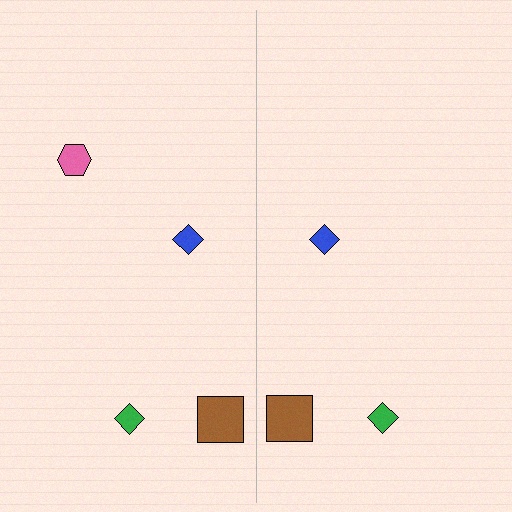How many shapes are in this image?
There are 7 shapes in this image.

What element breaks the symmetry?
A pink hexagon is missing from the right side.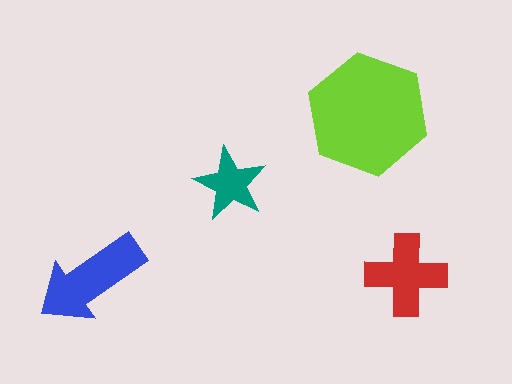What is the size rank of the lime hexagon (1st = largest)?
1st.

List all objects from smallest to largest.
The teal star, the red cross, the blue arrow, the lime hexagon.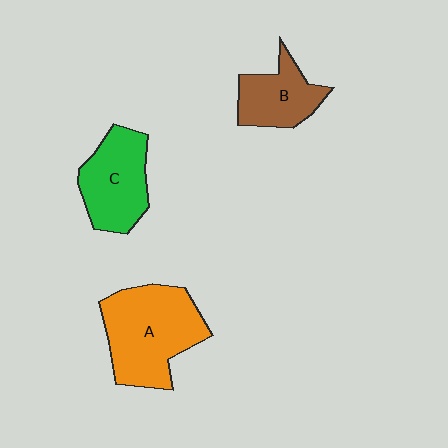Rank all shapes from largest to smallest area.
From largest to smallest: A (orange), C (green), B (brown).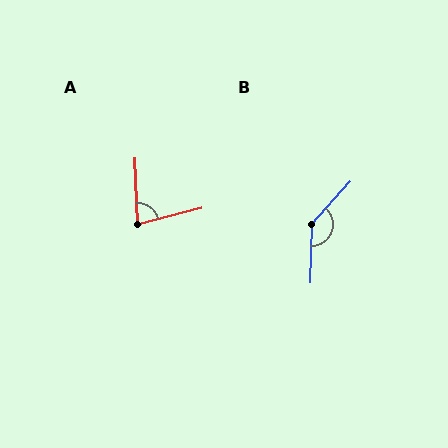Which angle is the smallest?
A, at approximately 78 degrees.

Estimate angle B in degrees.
Approximately 140 degrees.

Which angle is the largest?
B, at approximately 140 degrees.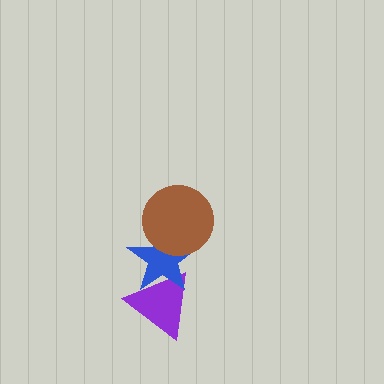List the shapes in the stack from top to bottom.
From top to bottom: the brown circle, the blue star, the purple triangle.